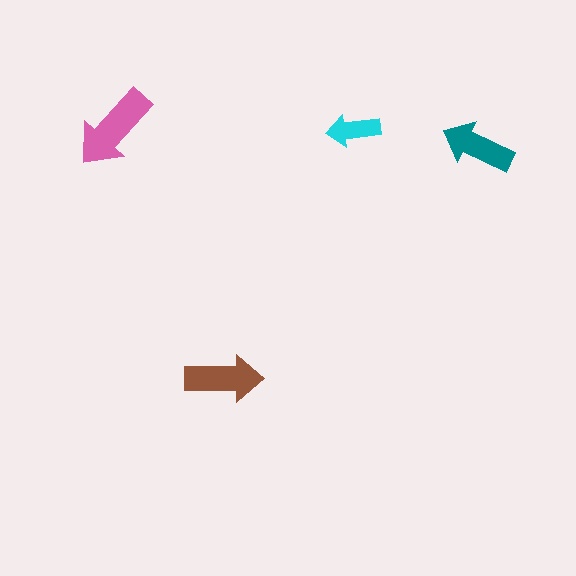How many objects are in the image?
There are 4 objects in the image.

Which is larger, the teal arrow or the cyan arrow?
The teal one.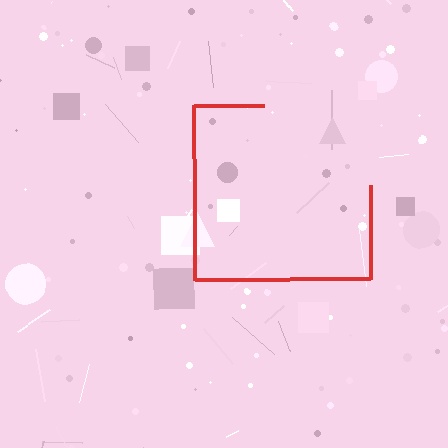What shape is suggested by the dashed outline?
The dashed outline suggests a square.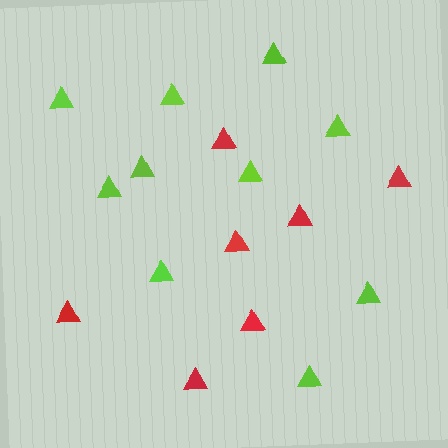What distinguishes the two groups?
There are 2 groups: one group of red triangles (7) and one group of lime triangles (10).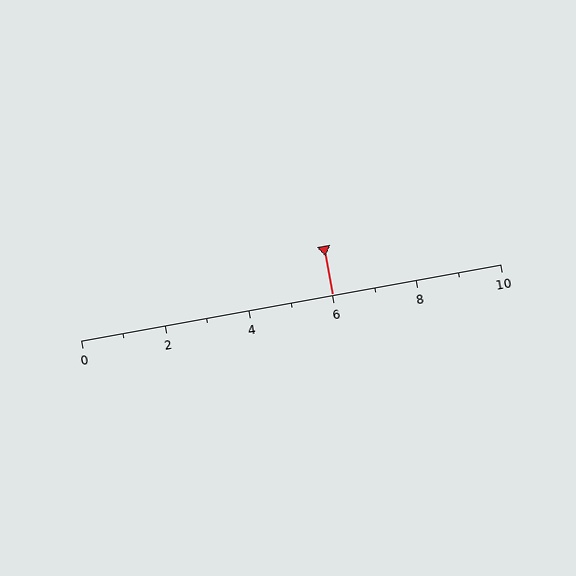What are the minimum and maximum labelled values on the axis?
The axis runs from 0 to 10.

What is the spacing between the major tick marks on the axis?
The major ticks are spaced 2 apart.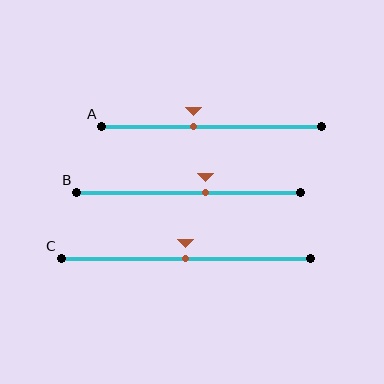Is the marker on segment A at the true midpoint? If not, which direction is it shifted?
No, the marker on segment A is shifted to the left by about 8% of the segment length.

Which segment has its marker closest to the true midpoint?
Segment C has its marker closest to the true midpoint.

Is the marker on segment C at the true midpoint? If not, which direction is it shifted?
Yes, the marker on segment C is at the true midpoint.